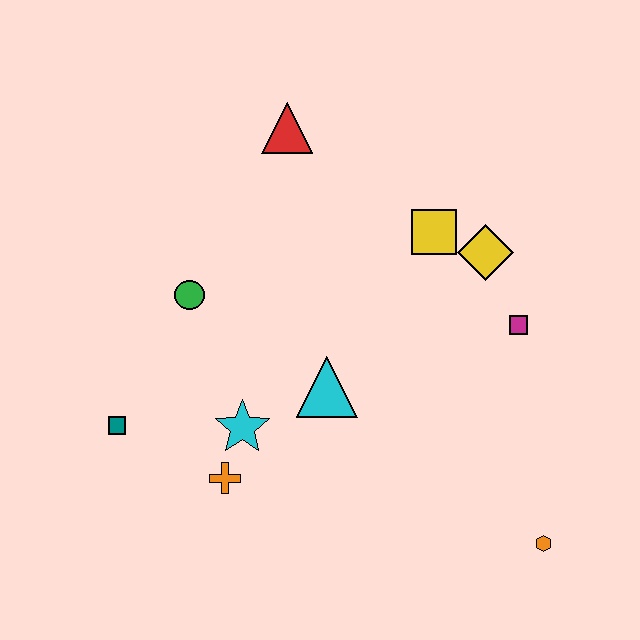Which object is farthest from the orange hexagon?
The red triangle is farthest from the orange hexagon.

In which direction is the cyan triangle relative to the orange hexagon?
The cyan triangle is to the left of the orange hexagon.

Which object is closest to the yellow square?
The yellow diamond is closest to the yellow square.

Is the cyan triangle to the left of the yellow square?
Yes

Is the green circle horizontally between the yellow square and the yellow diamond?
No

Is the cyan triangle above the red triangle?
No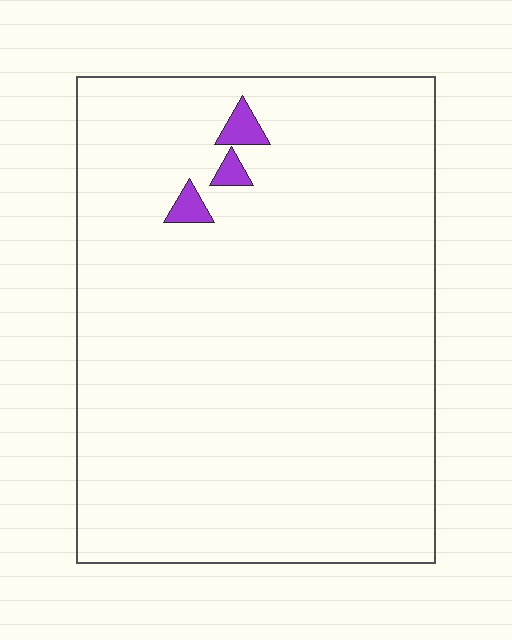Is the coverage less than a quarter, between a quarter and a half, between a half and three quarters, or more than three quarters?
Less than a quarter.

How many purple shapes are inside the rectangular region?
3.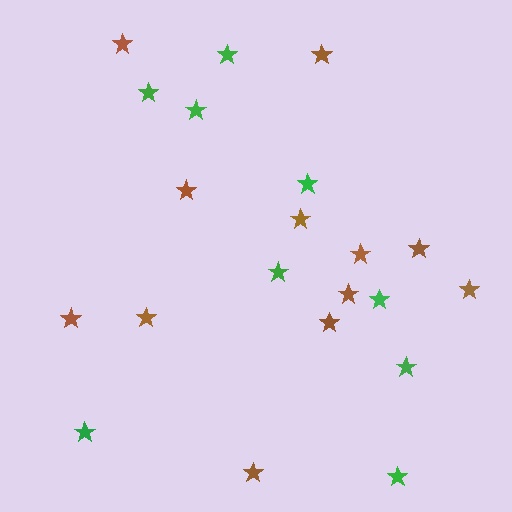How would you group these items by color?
There are 2 groups: one group of green stars (9) and one group of brown stars (12).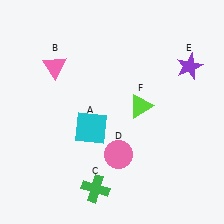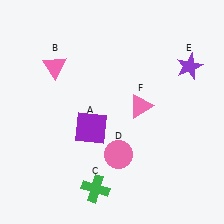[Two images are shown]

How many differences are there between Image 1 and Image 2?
There are 2 differences between the two images.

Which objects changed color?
A changed from cyan to purple. F changed from lime to pink.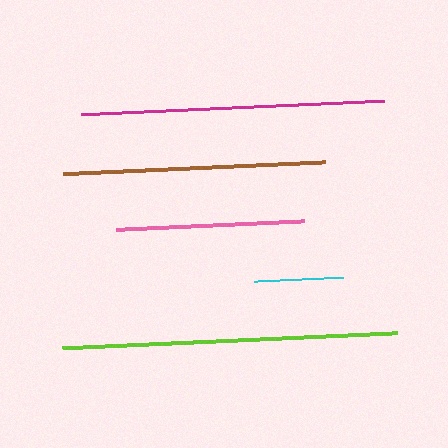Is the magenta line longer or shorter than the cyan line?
The magenta line is longer than the cyan line.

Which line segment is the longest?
The lime line is the longest at approximately 336 pixels.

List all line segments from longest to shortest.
From longest to shortest: lime, magenta, brown, pink, cyan.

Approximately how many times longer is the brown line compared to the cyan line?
The brown line is approximately 3.0 times the length of the cyan line.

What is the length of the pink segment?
The pink segment is approximately 188 pixels long.